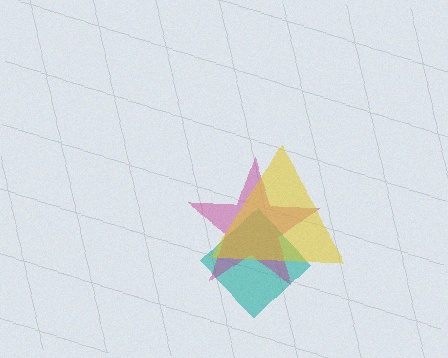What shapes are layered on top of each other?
The layered shapes are: a teal diamond, a magenta star, a yellow triangle.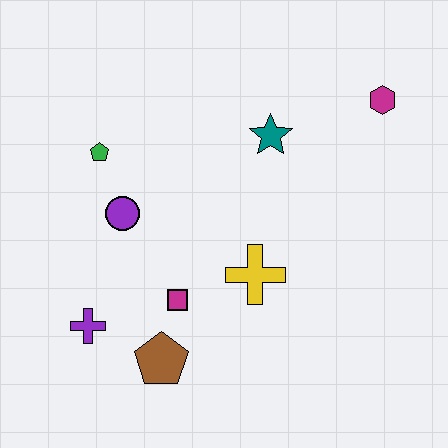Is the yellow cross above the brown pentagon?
Yes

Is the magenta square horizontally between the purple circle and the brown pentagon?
No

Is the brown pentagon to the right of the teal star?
No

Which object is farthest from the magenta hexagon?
The purple cross is farthest from the magenta hexagon.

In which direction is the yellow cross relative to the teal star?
The yellow cross is below the teal star.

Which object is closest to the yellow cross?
The magenta square is closest to the yellow cross.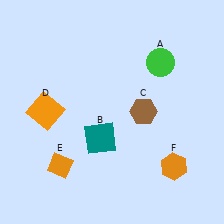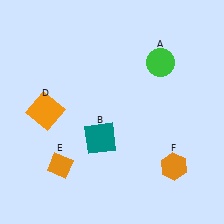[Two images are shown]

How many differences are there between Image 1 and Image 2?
There is 1 difference between the two images.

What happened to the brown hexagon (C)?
The brown hexagon (C) was removed in Image 2. It was in the top-right area of Image 1.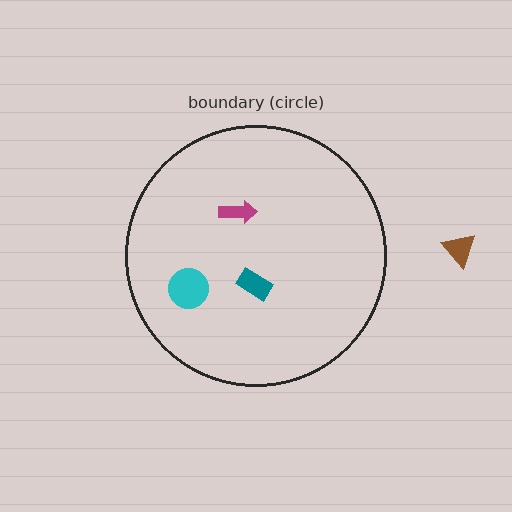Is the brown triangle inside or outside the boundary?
Outside.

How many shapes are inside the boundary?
3 inside, 1 outside.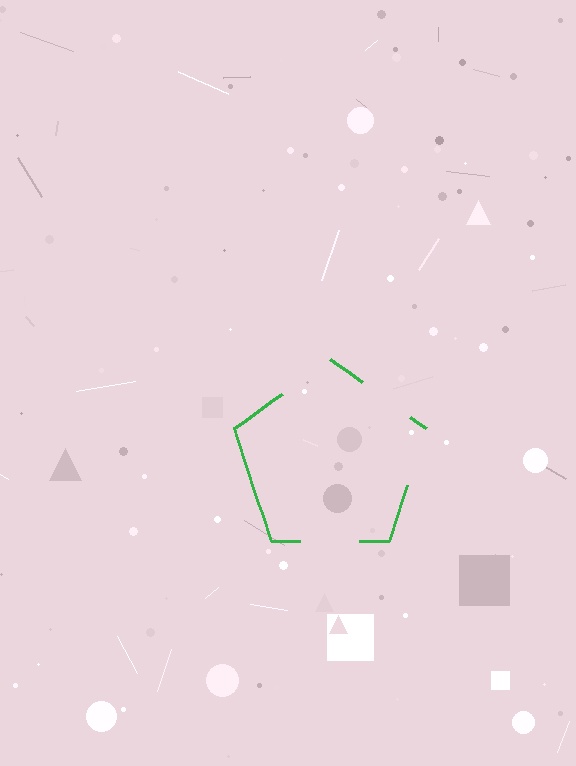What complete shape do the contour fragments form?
The contour fragments form a pentagon.